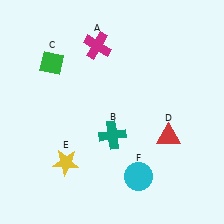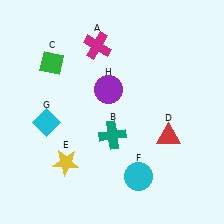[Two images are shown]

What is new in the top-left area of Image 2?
A purple circle (H) was added in the top-left area of Image 2.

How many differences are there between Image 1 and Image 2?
There are 2 differences between the two images.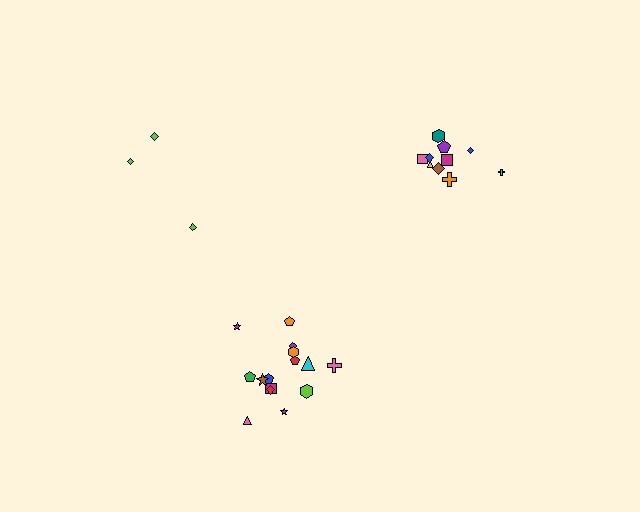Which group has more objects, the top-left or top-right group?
The top-right group.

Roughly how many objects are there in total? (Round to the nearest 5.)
Roughly 30 objects in total.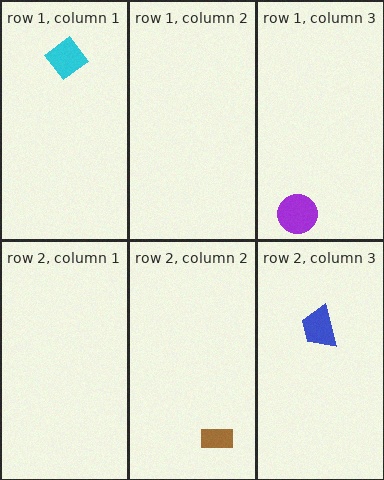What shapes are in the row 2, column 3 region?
The blue trapezoid.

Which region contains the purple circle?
The row 1, column 3 region.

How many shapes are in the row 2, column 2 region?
1.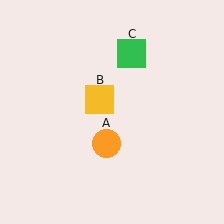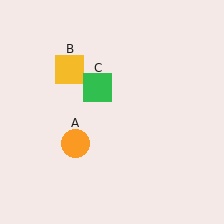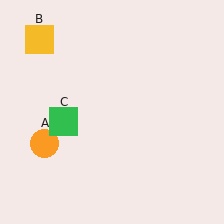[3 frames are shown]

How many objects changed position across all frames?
3 objects changed position: orange circle (object A), yellow square (object B), green square (object C).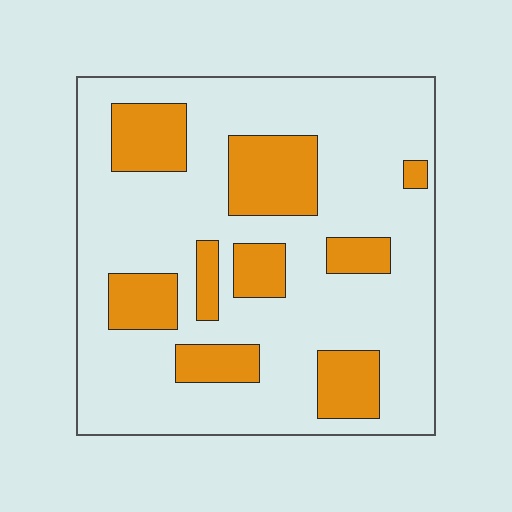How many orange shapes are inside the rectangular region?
9.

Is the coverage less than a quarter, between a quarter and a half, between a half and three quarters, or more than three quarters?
Less than a quarter.